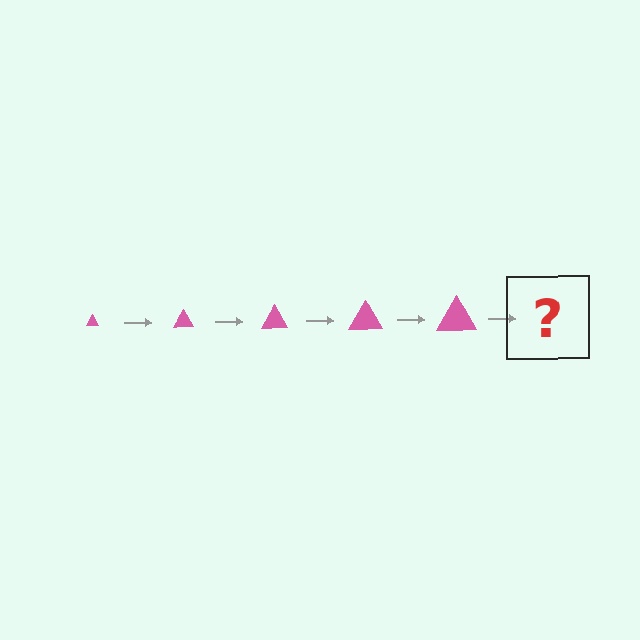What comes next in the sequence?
The next element should be a pink triangle, larger than the previous one.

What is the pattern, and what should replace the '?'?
The pattern is that the triangle gets progressively larger each step. The '?' should be a pink triangle, larger than the previous one.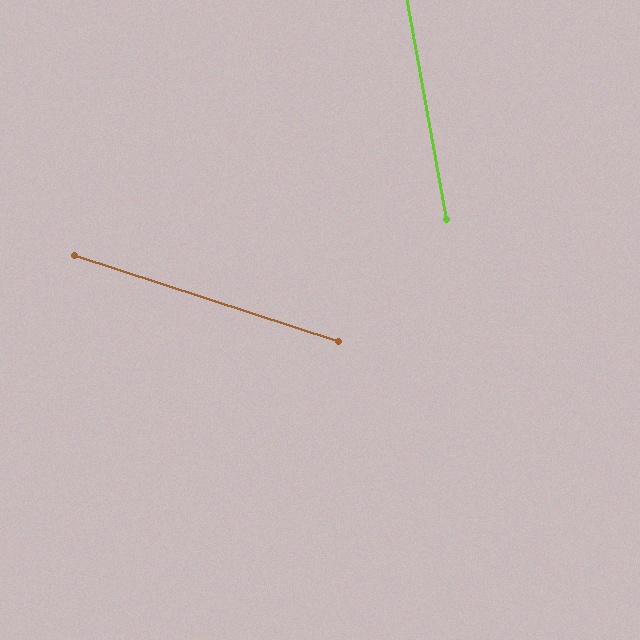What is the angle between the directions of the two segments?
Approximately 62 degrees.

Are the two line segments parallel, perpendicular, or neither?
Neither parallel nor perpendicular — they differ by about 62°.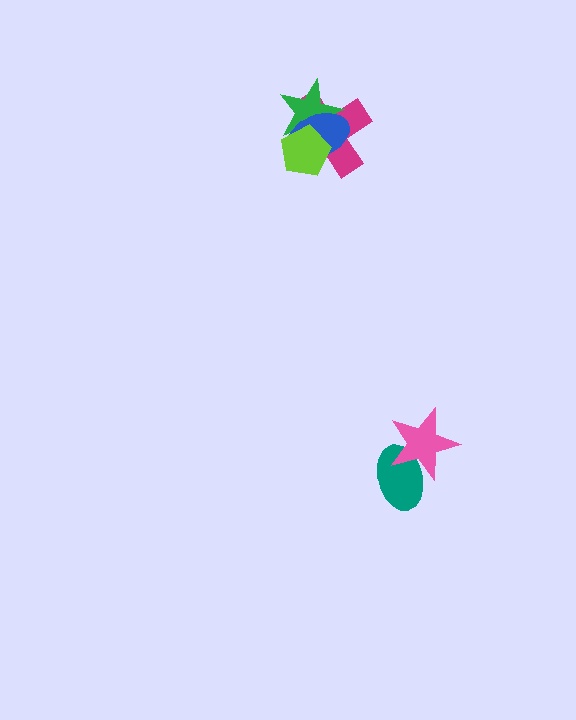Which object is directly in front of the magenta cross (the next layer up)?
The green star is directly in front of the magenta cross.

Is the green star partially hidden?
Yes, it is partially covered by another shape.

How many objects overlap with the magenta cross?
3 objects overlap with the magenta cross.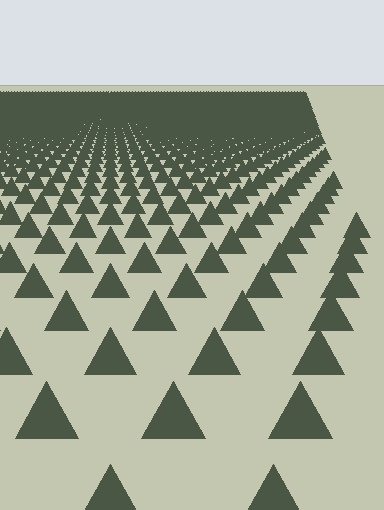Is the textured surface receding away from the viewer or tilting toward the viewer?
The surface is receding away from the viewer. Texture elements get smaller and denser toward the top.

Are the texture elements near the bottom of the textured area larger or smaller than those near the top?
Larger. Near the bottom, elements are closer to the viewer and appear at a bigger on-screen size.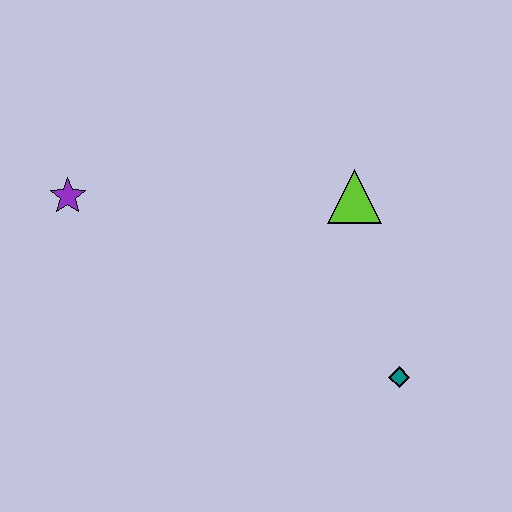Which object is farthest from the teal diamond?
The purple star is farthest from the teal diamond.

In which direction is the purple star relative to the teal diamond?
The purple star is to the left of the teal diamond.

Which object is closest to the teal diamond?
The lime triangle is closest to the teal diamond.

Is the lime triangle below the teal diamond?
No